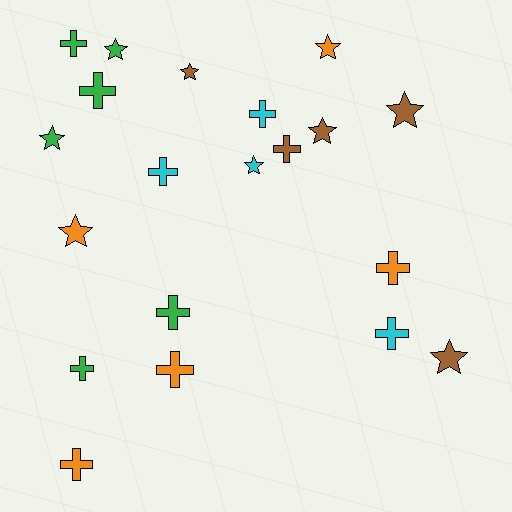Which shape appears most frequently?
Cross, with 11 objects.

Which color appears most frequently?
Green, with 6 objects.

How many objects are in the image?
There are 20 objects.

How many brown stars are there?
There are 4 brown stars.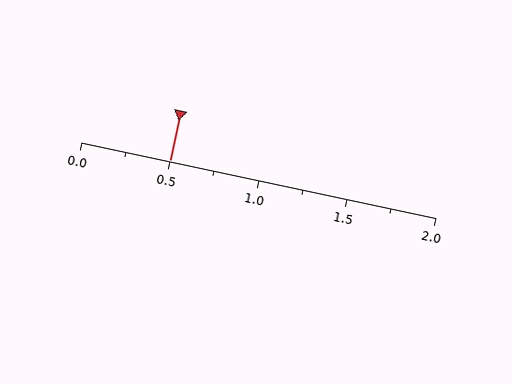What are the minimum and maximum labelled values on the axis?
The axis runs from 0.0 to 2.0.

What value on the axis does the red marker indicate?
The marker indicates approximately 0.5.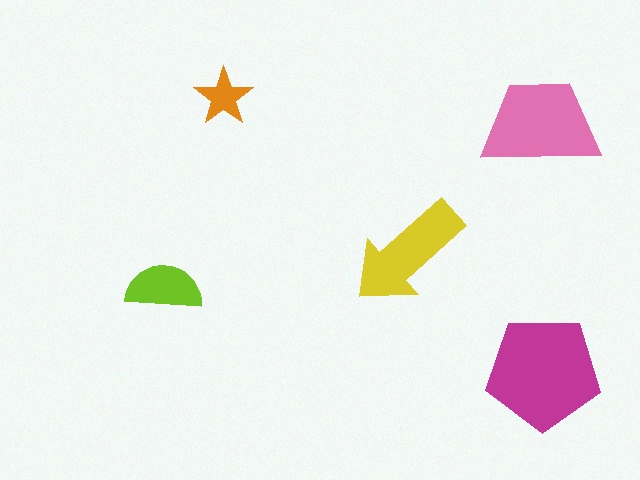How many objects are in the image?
There are 5 objects in the image.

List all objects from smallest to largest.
The orange star, the lime semicircle, the yellow arrow, the pink trapezoid, the magenta pentagon.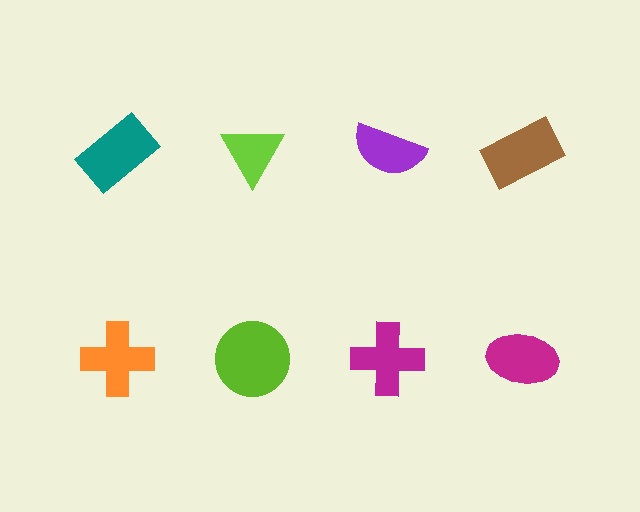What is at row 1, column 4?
A brown rectangle.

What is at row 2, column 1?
An orange cross.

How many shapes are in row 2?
4 shapes.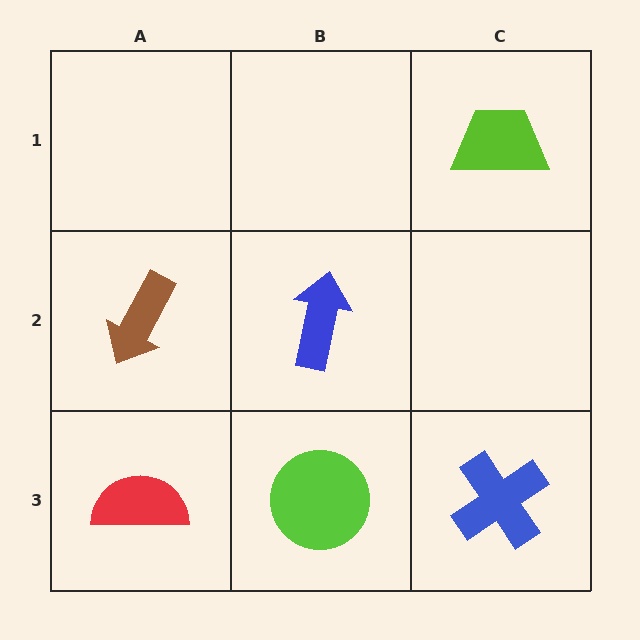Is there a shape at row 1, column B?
No, that cell is empty.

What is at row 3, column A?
A red semicircle.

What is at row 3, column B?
A lime circle.